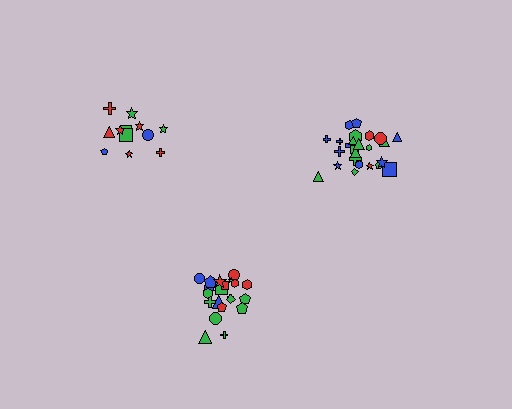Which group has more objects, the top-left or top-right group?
The top-right group.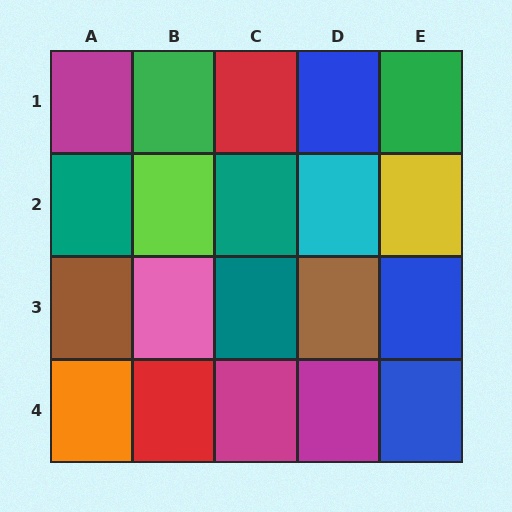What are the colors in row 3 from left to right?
Brown, pink, teal, brown, blue.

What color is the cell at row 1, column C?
Red.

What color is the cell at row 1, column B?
Green.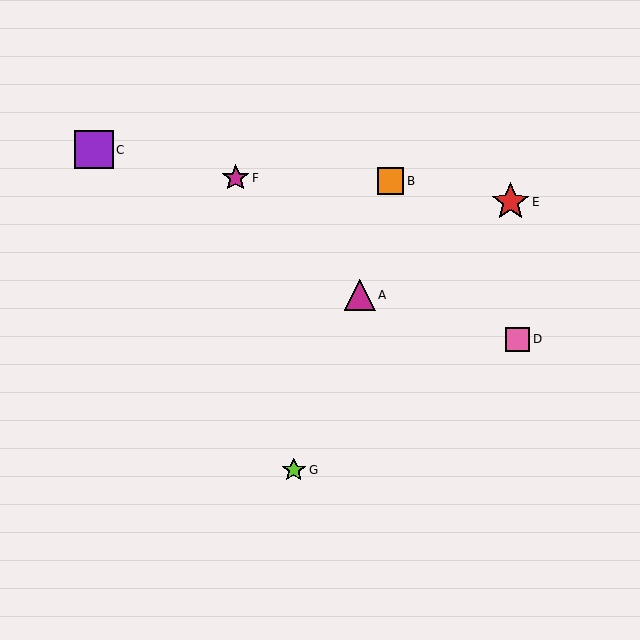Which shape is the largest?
The purple square (labeled C) is the largest.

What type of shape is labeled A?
Shape A is a magenta triangle.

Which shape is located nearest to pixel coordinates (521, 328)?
The pink square (labeled D) at (518, 339) is nearest to that location.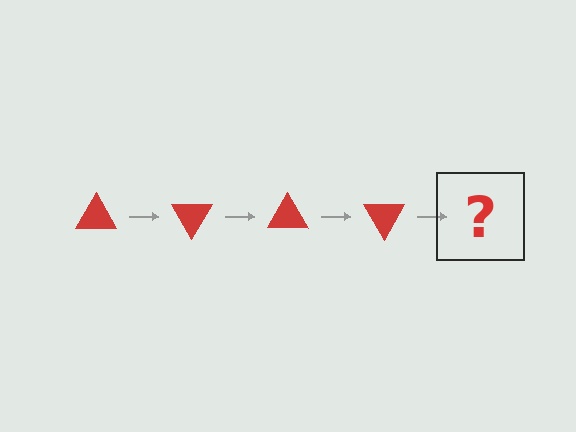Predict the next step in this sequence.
The next step is a red triangle rotated 240 degrees.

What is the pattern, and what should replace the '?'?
The pattern is that the triangle rotates 60 degrees each step. The '?' should be a red triangle rotated 240 degrees.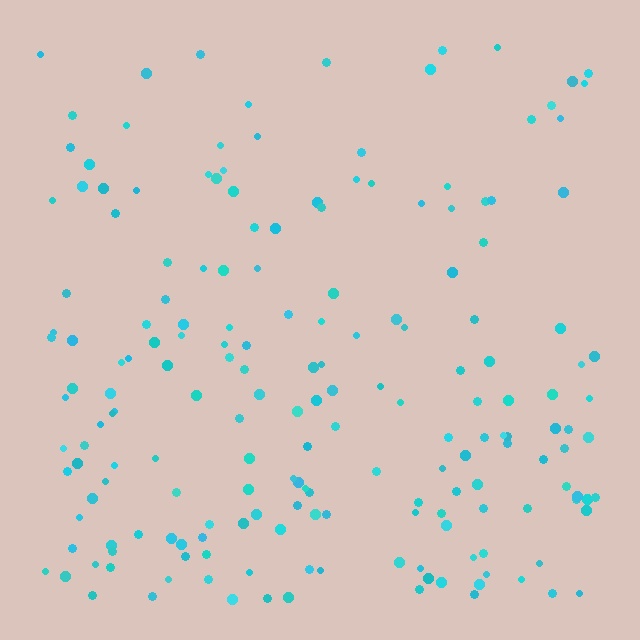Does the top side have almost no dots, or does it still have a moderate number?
Still a moderate number, just noticeably fewer than the bottom.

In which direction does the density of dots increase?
From top to bottom, with the bottom side densest.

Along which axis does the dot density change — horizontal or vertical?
Vertical.